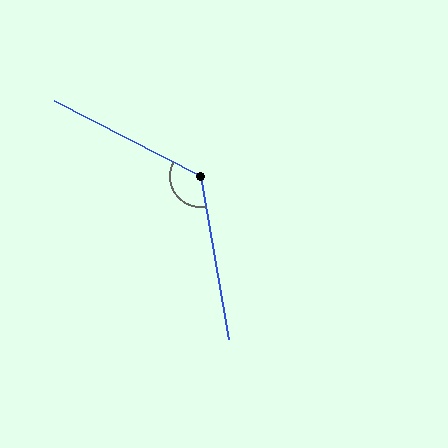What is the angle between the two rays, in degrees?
Approximately 127 degrees.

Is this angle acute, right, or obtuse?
It is obtuse.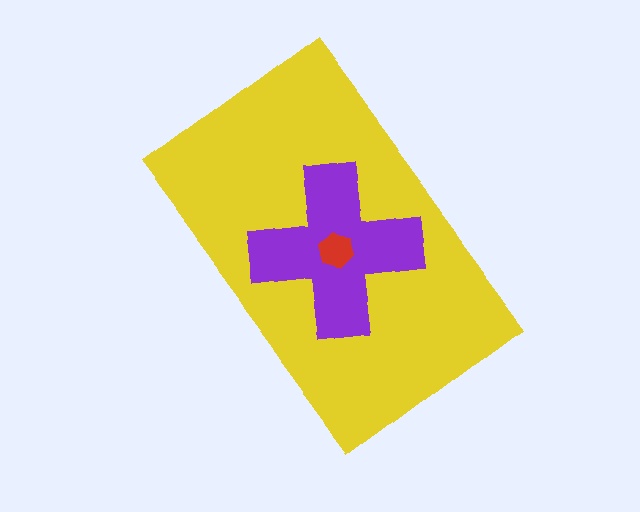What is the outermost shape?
The yellow rectangle.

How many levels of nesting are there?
3.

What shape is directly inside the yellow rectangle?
The purple cross.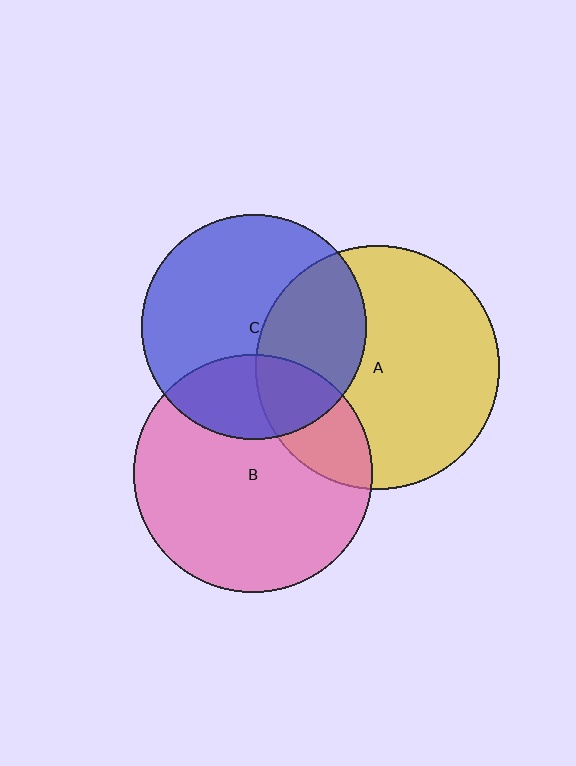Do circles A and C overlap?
Yes.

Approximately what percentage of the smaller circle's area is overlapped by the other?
Approximately 35%.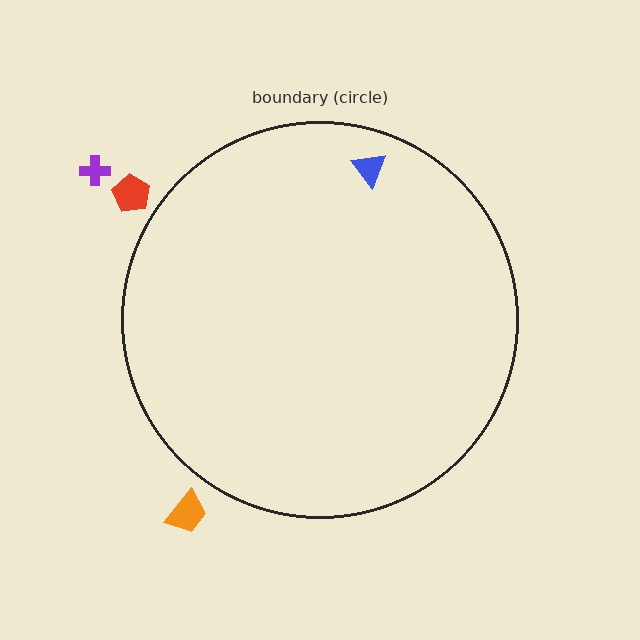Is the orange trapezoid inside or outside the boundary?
Outside.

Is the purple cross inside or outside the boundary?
Outside.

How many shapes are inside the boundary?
1 inside, 3 outside.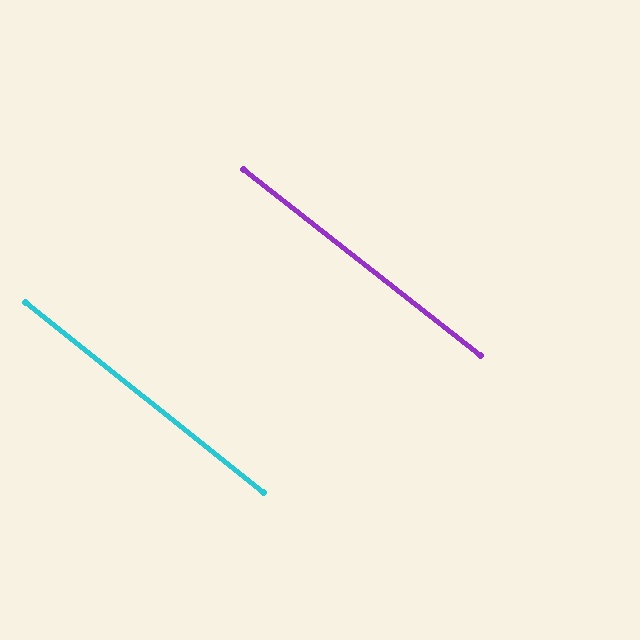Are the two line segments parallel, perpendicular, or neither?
Parallel — their directions differ by only 0.5°.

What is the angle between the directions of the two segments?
Approximately 0 degrees.